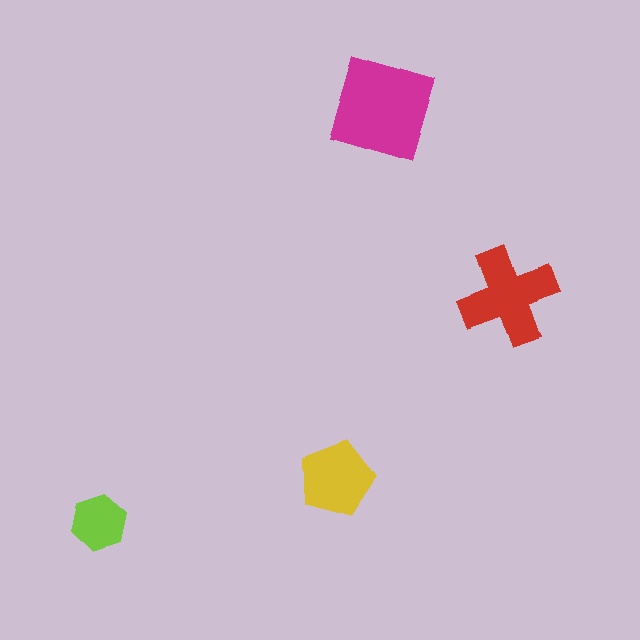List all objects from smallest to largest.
The lime hexagon, the yellow pentagon, the red cross, the magenta square.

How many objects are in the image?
There are 4 objects in the image.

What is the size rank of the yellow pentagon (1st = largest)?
3rd.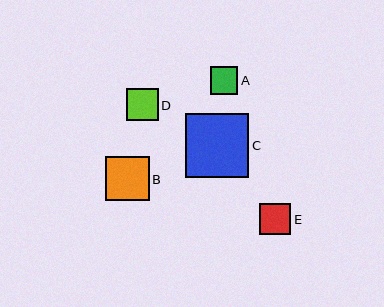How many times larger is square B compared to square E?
Square B is approximately 1.4 times the size of square E.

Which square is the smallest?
Square A is the smallest with a size of approximately 28 pixels.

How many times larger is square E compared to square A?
Square E is approximately 1.1 times the size of square A.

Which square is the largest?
Square C is the largest with a size of approximately 63 pixels.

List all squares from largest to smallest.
From largest to smallest: C, B, D, E, A.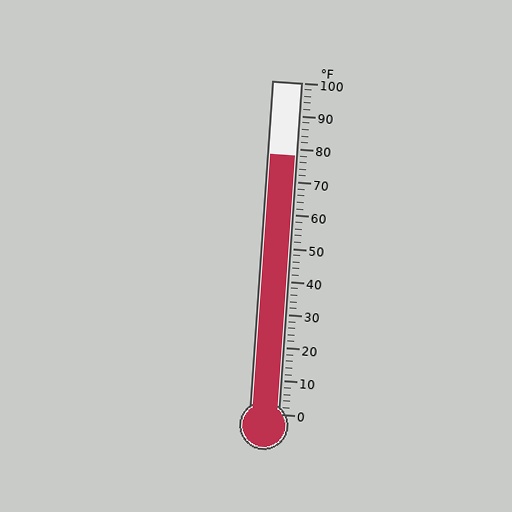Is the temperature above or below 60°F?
The temperature is above 60°F.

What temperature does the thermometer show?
The thermometer shows approximately 78°F.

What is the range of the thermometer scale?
The thermometer scale ranges from 0°F to 100°F.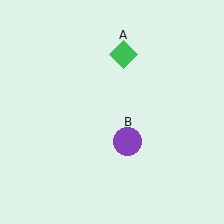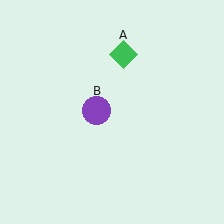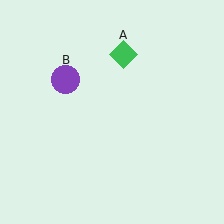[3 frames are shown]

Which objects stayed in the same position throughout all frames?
Green diamond (object A) remained stationary.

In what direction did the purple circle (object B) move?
The purple circle (object B) moved up and to the left.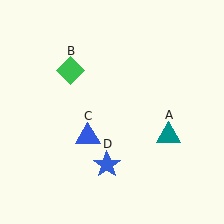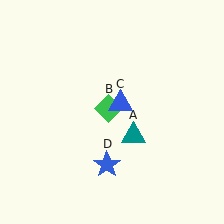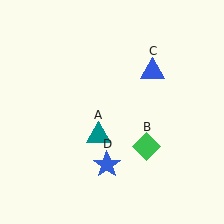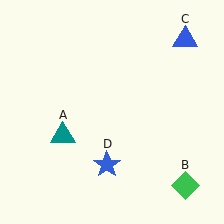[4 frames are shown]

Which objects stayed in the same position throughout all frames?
Blue star (object D) remained stationary.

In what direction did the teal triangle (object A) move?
The teal triangle (object A) moved left.